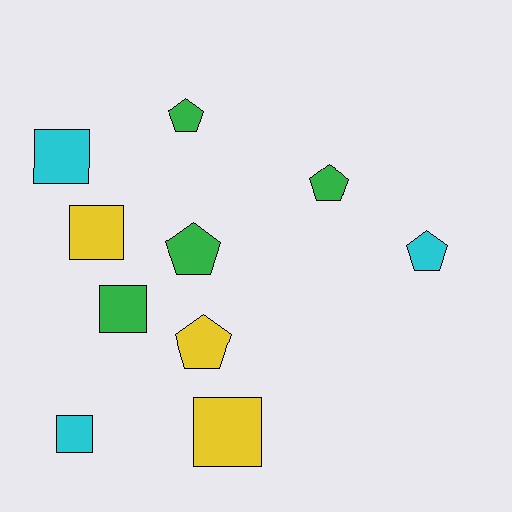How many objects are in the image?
There are 10 objects.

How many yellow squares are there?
There are 2 yellow squares.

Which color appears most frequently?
Green, with 4 objects.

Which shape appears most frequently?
Pentagon, with 5 objects.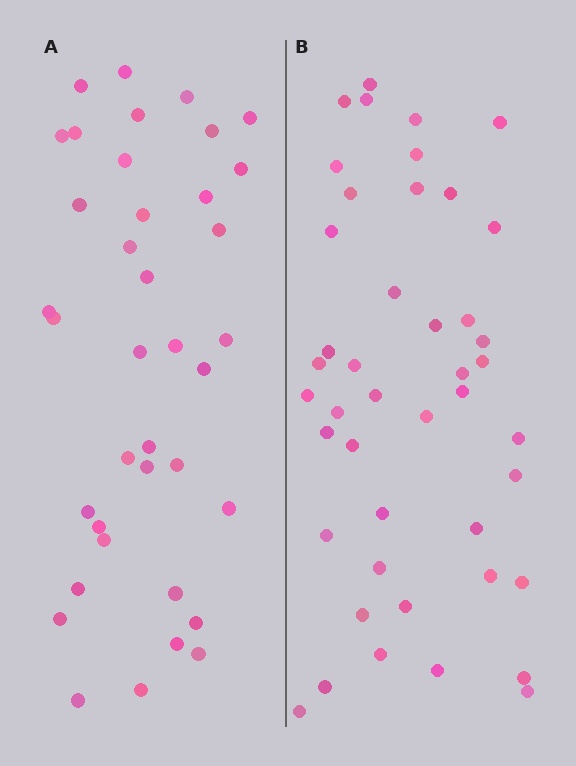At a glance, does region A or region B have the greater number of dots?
Region B (the right region) has more dots.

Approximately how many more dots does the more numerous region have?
Region B has about 6 more dots than region A.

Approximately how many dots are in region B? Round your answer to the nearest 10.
About 40 dots. (The exact count is 44, which rounds to 40.)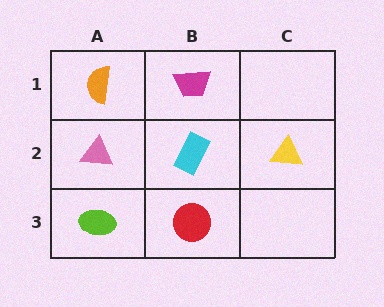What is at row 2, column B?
A cyan rectangle.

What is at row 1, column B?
A magenta trapezoid.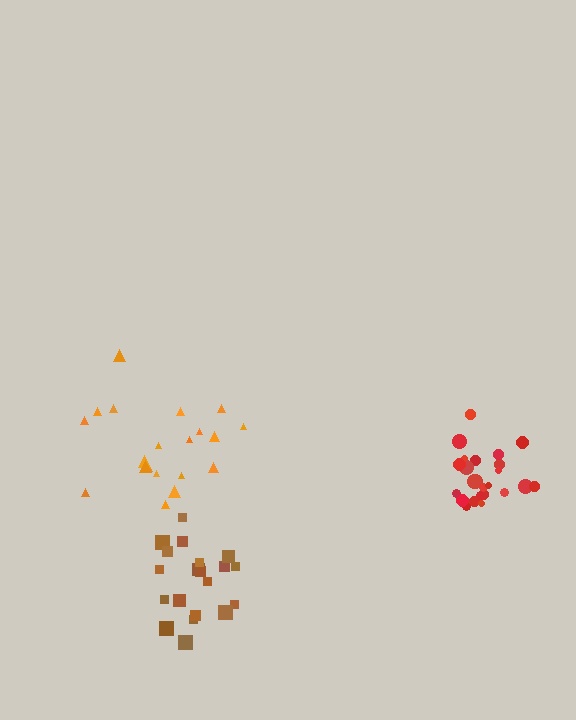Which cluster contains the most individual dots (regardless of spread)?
Red (24).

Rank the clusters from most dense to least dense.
red, brown, orange.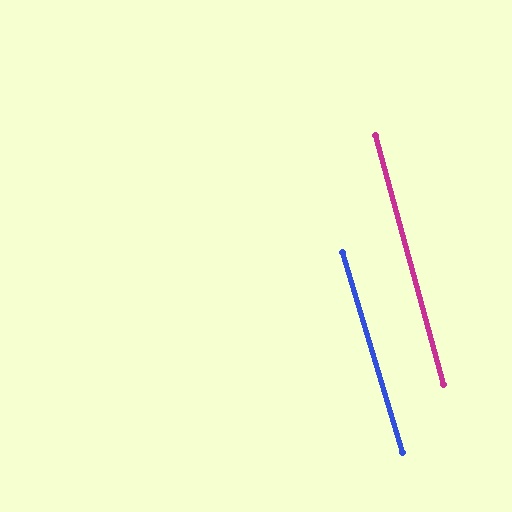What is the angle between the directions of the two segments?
Approximately 2 degrees.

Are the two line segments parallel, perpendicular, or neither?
Parallel — their directions differ by only 1.5°.